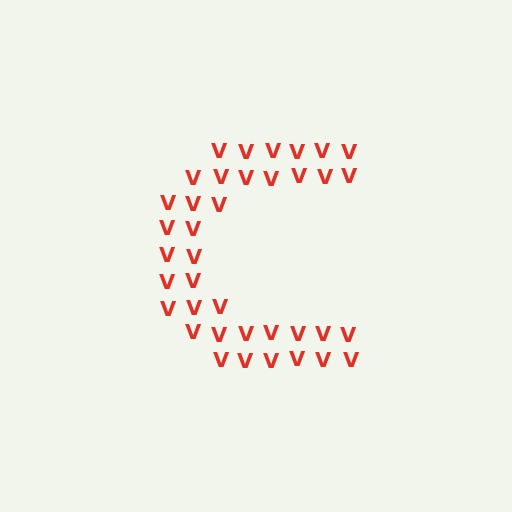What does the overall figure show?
The overall figure shows the letter C.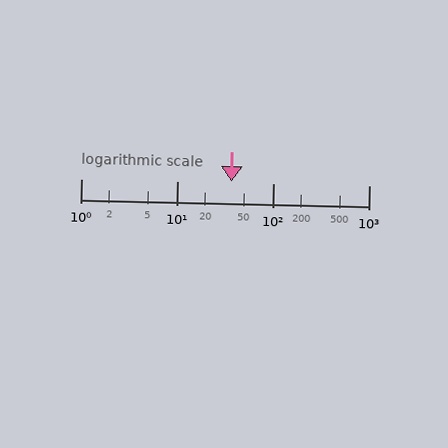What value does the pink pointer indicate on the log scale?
The pointer indicates approximately 37.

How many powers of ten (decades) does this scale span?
The scale spans 3 decades, from 1 to 1000.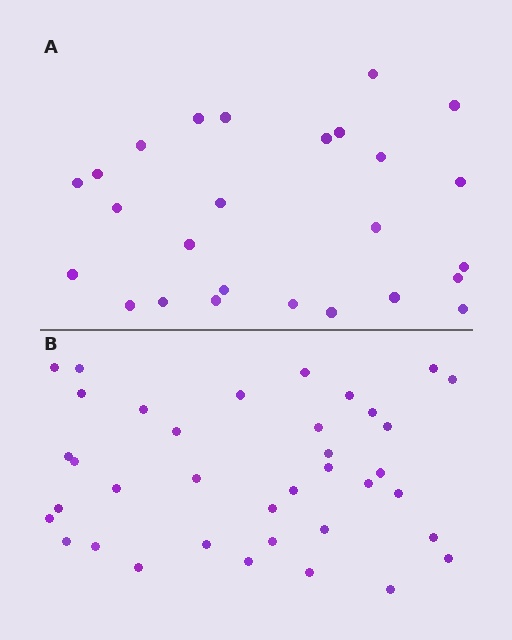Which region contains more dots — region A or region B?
Region B (the bottom region) has more dots.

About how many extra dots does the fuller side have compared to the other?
Region B has roughly 12 or so more dots than region A.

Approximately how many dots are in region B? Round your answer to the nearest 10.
About 40 dots. (The exact count is 37, which rounds to 40.)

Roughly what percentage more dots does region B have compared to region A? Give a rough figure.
About 40% more.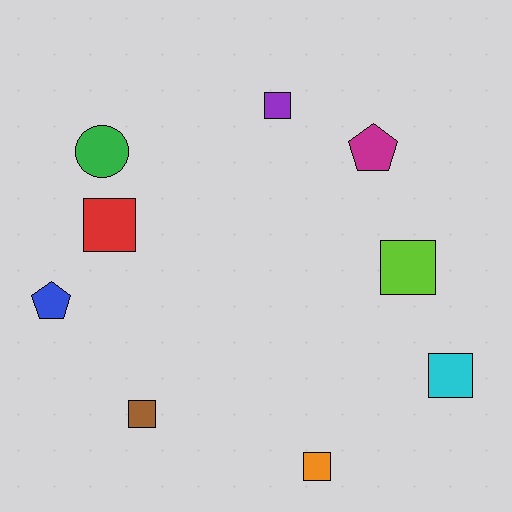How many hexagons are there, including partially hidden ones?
There are no hexagons.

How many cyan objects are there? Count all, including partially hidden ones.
There is 1 cyan object.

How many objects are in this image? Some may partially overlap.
There are 9 objects.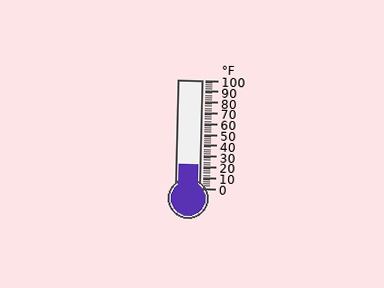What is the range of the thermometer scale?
The thermometer scale ranges from 0°F to 100°F.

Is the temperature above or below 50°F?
The temperature is below 50°F.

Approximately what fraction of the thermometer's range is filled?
The thermometer is filled to approximately 20% of its range.